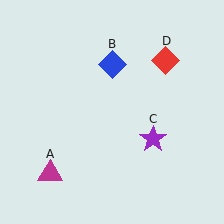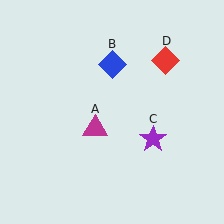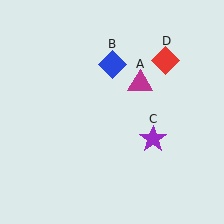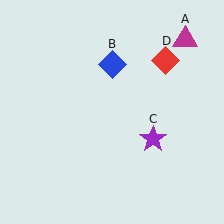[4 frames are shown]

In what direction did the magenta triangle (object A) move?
The magenta triangle (object A) moved up and to the right.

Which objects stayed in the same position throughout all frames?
Blue diamond (object B) and purple star (object C) and red diamond (object D) remained stationary.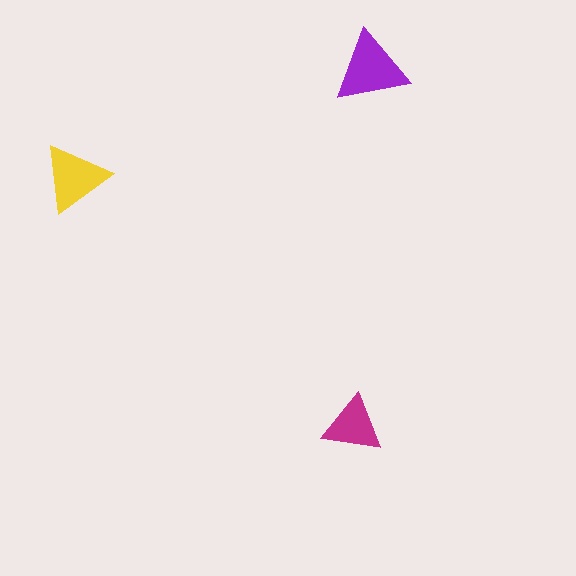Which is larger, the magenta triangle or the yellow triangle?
The yellow one.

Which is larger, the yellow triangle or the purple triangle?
The purple one.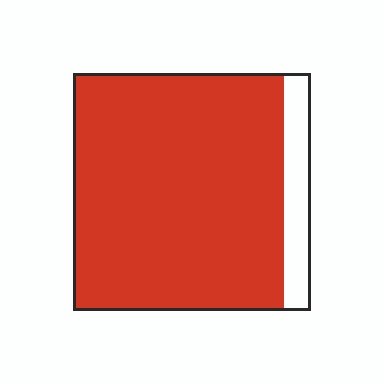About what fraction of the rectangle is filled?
About seven eighths (7/8).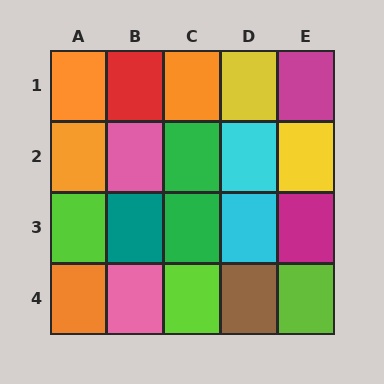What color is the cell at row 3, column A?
Lime.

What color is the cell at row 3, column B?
Teal.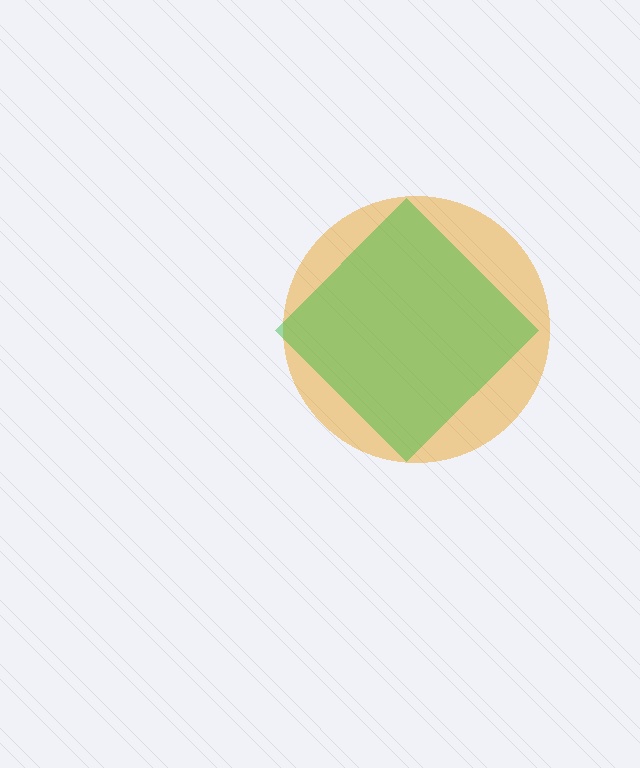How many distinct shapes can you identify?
There are 2 distinct shapes: an orange circle, a green diamond.